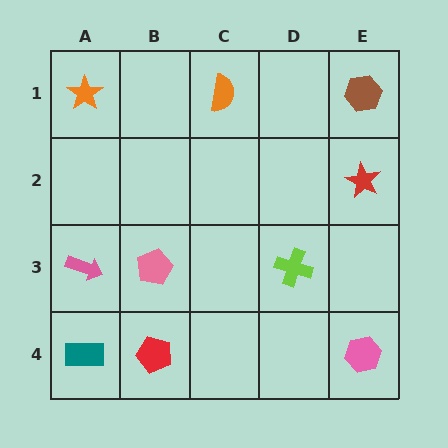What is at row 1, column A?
An orange star.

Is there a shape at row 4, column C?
No, that cell is empty.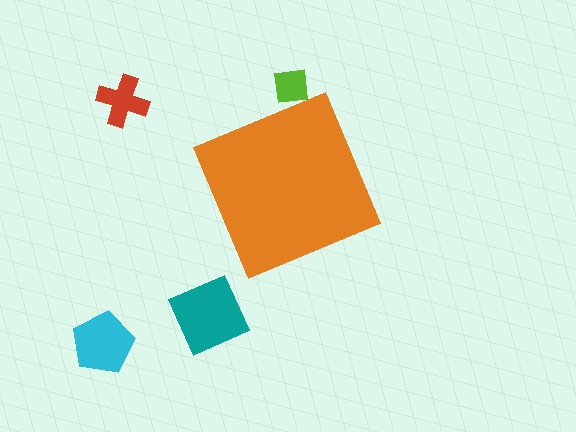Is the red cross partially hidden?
No, the red cross is fully visible.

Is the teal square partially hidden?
No, the teal square is fully visible.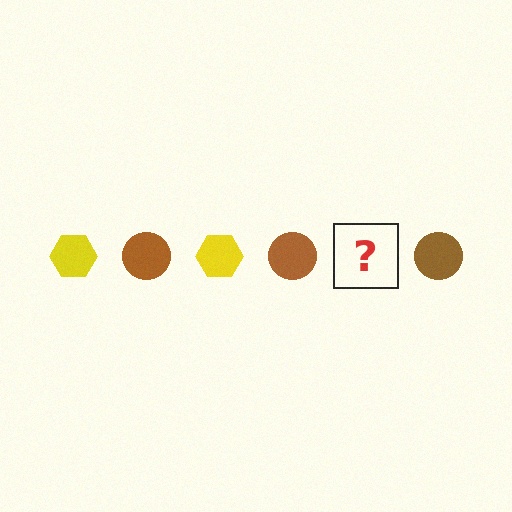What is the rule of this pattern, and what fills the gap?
The rule is that the pattern alternates between yellow hexagon and brown circle. The gap should be filled with a yellow hexagon.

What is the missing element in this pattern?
The missing element is a yellow hexagon.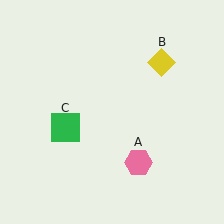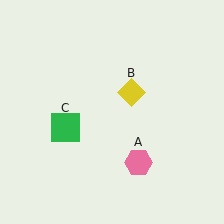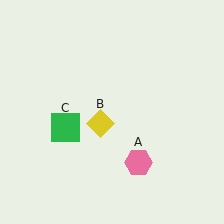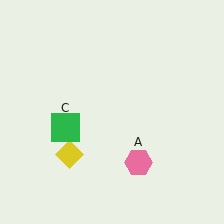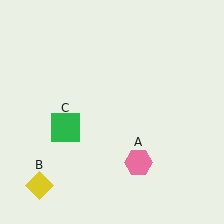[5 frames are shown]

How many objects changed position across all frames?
1 object changed position: yellow diamond (object B).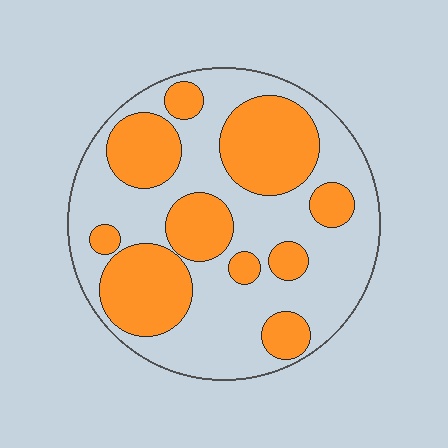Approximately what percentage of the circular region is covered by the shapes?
Approximately 40%.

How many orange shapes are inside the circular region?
10.